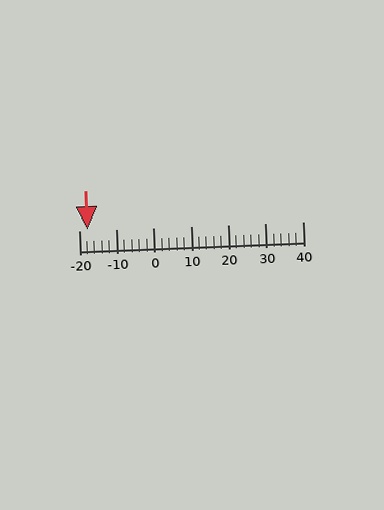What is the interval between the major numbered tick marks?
The major tick marks are spaced 10 units apart.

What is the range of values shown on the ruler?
The ruler shows values from -20 to 40.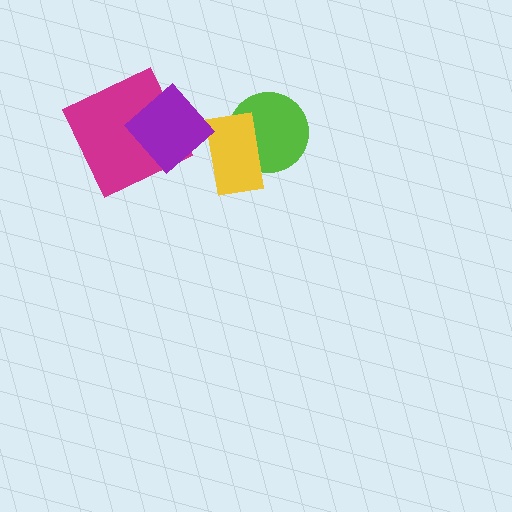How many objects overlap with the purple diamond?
2 objects overlap with the purple diamond.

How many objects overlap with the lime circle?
1 object overlaps with the lime circle.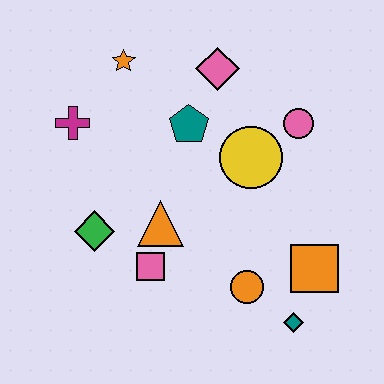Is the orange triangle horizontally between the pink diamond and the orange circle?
No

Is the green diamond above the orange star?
No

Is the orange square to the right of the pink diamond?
Yes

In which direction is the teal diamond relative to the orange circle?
The teal diamond is to the right of the orange circle.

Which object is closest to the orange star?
The magenta cross is closest to the orange star.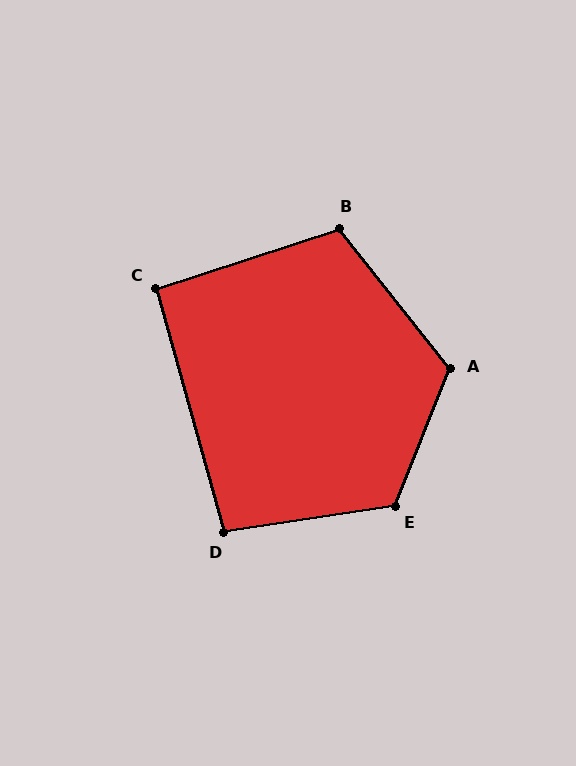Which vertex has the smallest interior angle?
C, at approximately 92 degrees.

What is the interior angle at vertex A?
Approximately 120 degrees (obtuse).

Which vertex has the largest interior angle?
E, at approximately 121 degrees.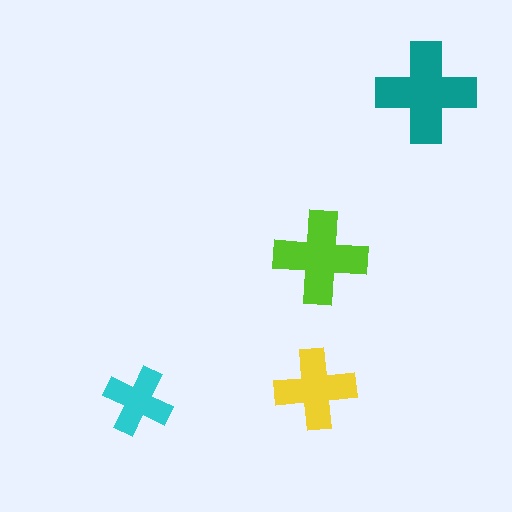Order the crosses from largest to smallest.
the teal one, the lime one, the yellow one, the cyan one.